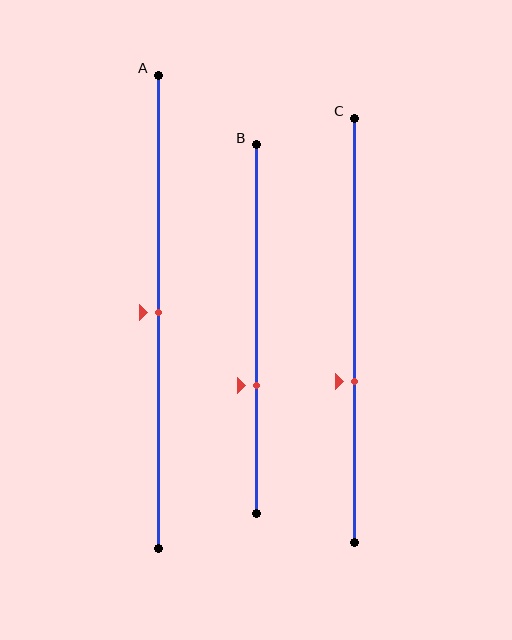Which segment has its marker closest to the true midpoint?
Segment A has its marker closest to the true midpoint.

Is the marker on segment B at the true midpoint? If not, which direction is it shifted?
No, the marker on segment B is shifted downward by about 15% of the segment length.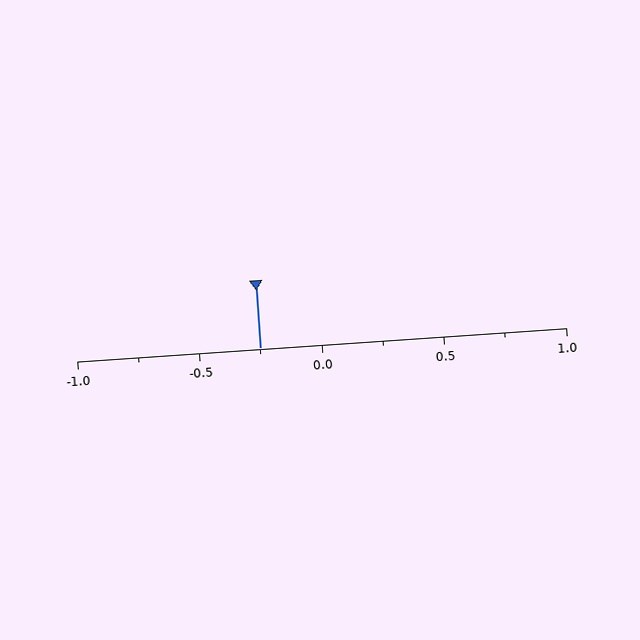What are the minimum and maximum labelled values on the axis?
The axis runs from -1.0 to 1.0.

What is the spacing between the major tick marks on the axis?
The major ticks are spaced 0.5 apart.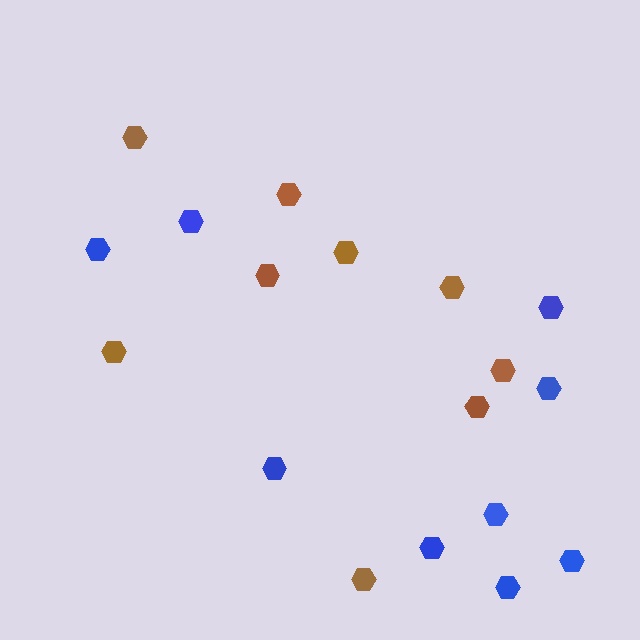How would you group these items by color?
There are 2 groups: one group of brown hexagons (9) and one group of blue hexagons (9).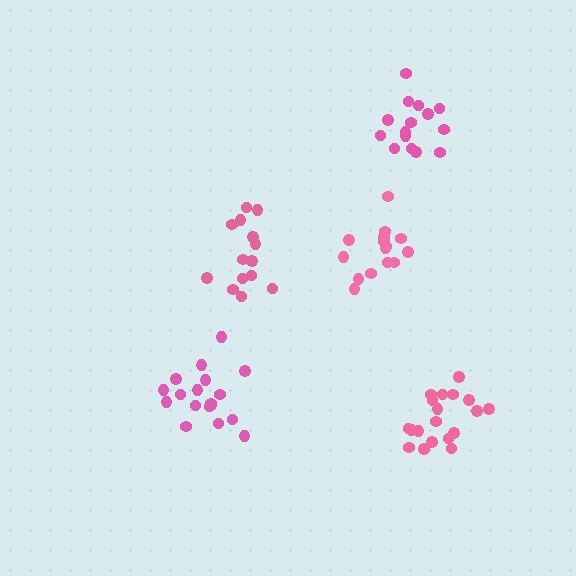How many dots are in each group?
Group 1: 18 dots, Group 2: 16 dots, Group 3: 15 dots, Group 4: 14 dots, Group 5: 19 dots (82 total).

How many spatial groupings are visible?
There are 5 spatial groupings.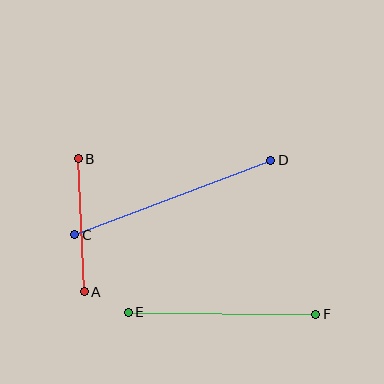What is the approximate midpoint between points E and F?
The midpoint is at approximately (222, 313) pixels.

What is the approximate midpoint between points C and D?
The midpoint is at approximately (173, 198) pixels.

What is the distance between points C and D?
The distance is approximately 210 pixels.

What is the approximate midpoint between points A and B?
The midpoint is at approximately (81, 225) pixels.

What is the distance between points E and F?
The distance is approximately 187 pixels.